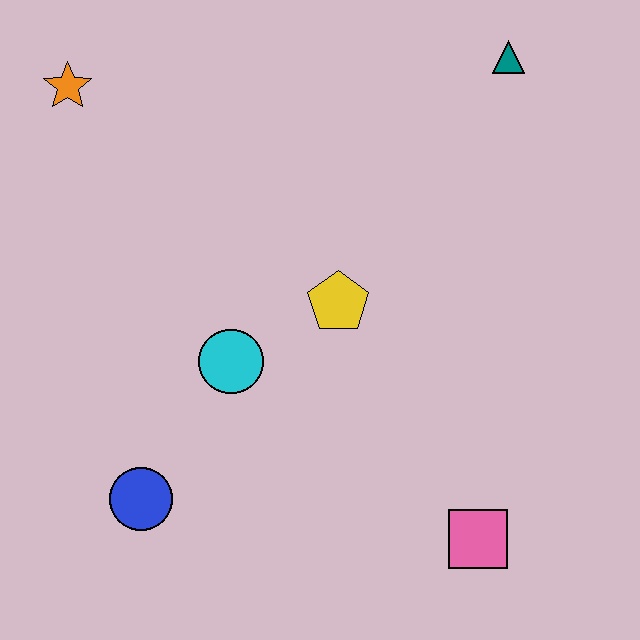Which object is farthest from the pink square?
The orange star is farthest from the pink square.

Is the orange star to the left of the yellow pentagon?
Yes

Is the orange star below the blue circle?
No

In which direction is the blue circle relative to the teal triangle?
The blue circle is below the teal triangle.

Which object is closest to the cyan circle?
The yellow pentagon is closest to the cyan circle.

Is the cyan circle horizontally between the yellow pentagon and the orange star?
Yes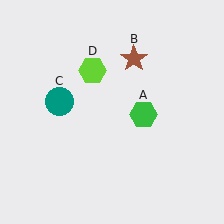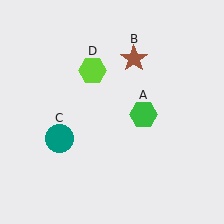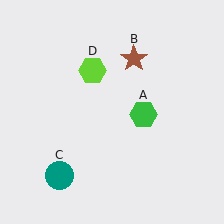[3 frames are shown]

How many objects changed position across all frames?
1 object changed position: teal circle (object C).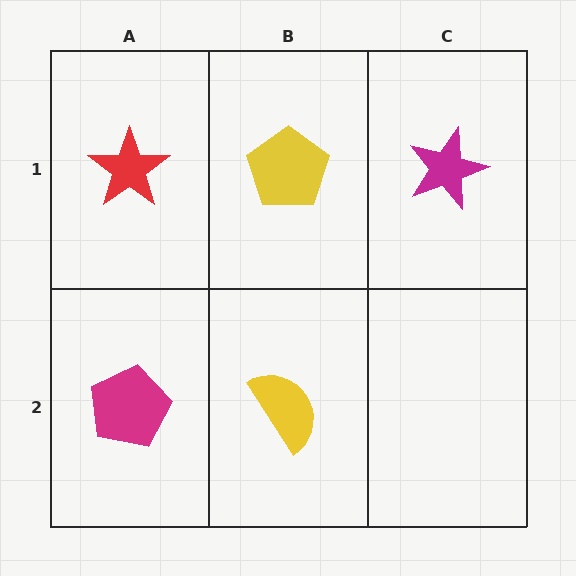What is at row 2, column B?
A yellow semicircle.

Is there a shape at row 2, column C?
No, that cell is empty.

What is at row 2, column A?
A magenta pentagon.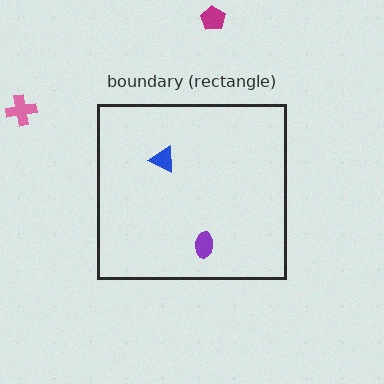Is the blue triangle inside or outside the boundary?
Inside.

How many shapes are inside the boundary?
2 inside, 2 outside.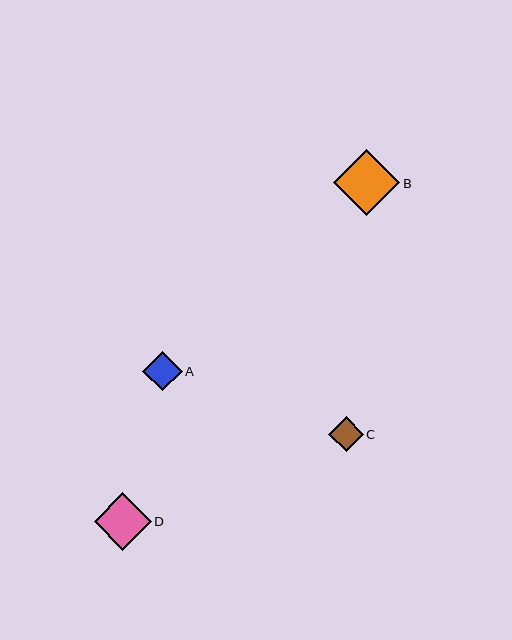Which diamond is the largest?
Diamond B is the largest with a size of approximately 66 pixels.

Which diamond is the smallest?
Diamond C is the smallest with a size of approximately 34 pixels.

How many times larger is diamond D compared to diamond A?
Diamond D is approximately 1.5 times the size of diamond A.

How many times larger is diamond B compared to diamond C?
Diamond B is approximately 1.9 times the size of diamond C.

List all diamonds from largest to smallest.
From largest to smallest: B, D, A, C.